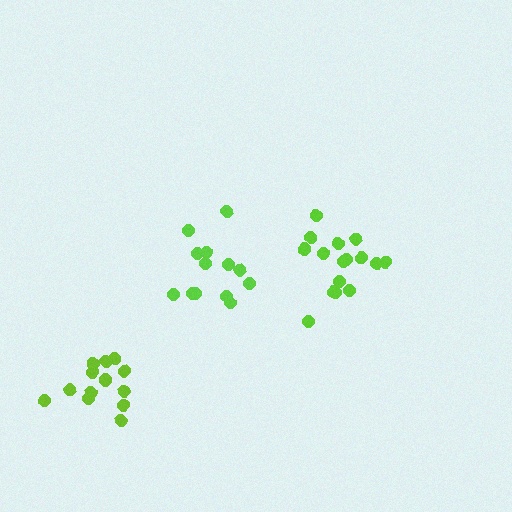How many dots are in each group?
Group 1: 13 dots, Group 2: 14 dots, Group 3: 17 dots (44 total).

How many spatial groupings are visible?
There are 3 spatial groupings.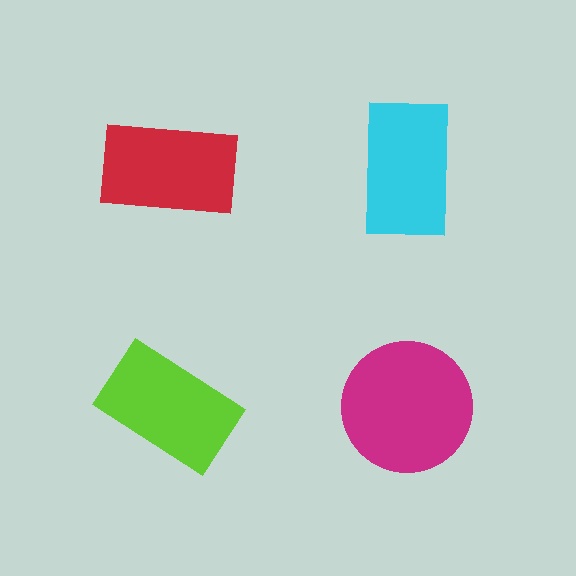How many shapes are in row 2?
2 shapes.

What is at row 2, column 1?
A lime rectangle.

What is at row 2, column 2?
A magenta circle.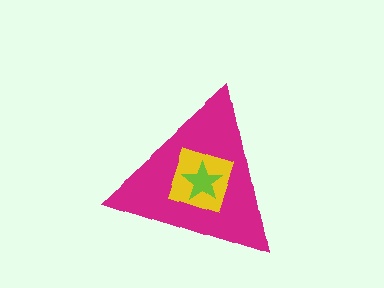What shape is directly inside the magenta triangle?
The yellow square.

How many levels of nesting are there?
3.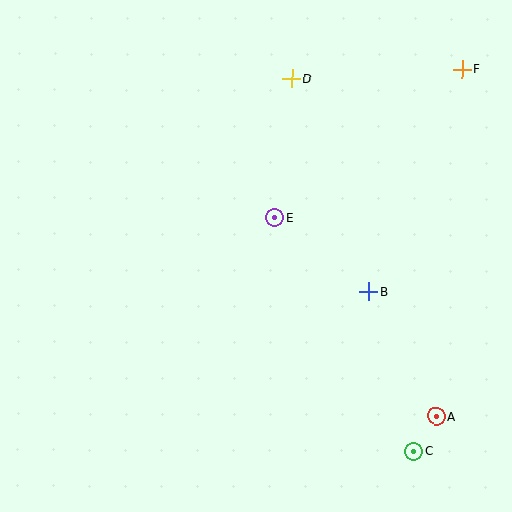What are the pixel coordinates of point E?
Point E is at (275, 218).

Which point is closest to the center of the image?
Point E at (275, 218) is closest to the center.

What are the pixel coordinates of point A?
Point A is at (436, 416).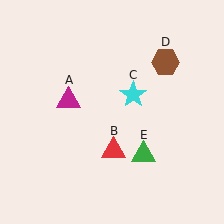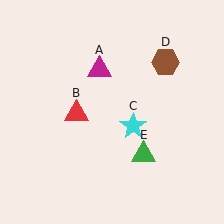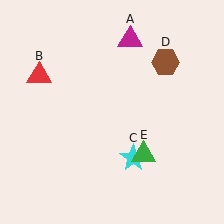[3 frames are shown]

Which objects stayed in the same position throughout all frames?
Brown hexagon (object D) and green triangle (object E) remained stationary.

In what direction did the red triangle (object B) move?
The red triangle (object B) moved up and to the left.